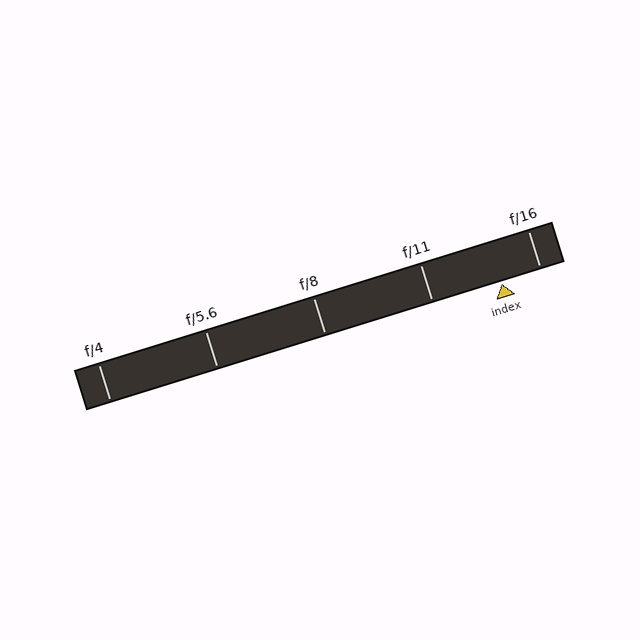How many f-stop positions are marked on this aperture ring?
There are 5 f-stop positions marked.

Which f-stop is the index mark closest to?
The index mark is closest to f/16.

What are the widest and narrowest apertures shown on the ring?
The widest aperture shown is f/4 and the narrowest is f/16.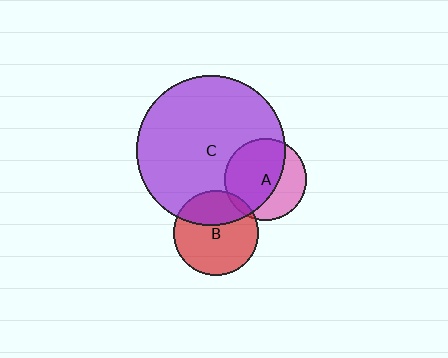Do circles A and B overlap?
Yes.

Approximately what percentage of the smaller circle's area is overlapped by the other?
Approximately 5%.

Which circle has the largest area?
Circle C (purple).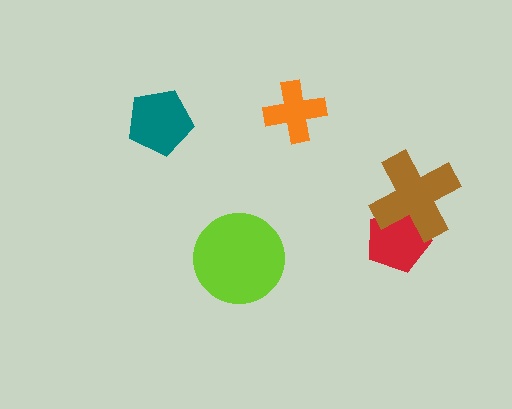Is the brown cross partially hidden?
No, no other shape covers it.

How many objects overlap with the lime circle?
0 objects overlap with the lime circle.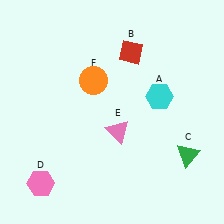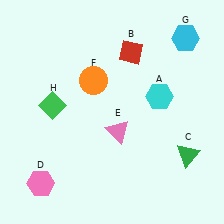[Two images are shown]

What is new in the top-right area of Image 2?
A cyan hexagon (G) was added in the top-right area of Image 2.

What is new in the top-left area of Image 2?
A green diamond (H) was added in the top-left area of Image 2.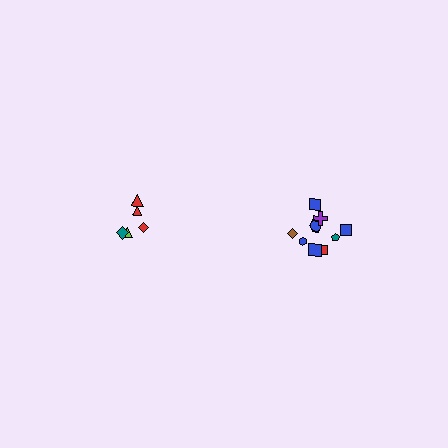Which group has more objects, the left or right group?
The right group.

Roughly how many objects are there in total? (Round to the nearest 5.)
Roughly 15 objects in total.